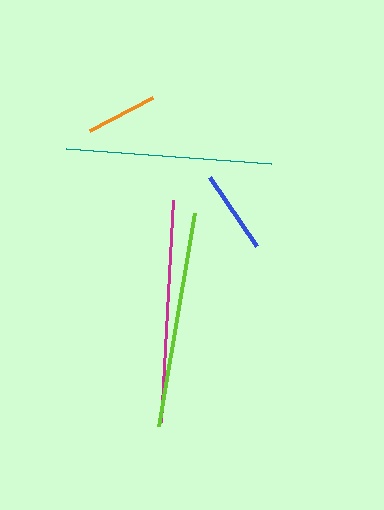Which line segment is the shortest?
The orange line is the shortest at approximately 72 pixels.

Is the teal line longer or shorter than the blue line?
The teal line is longer than the blue line.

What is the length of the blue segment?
The blue segment is approximately 83 pixels long.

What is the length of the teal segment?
The teal segment is approximately 205 pixels long.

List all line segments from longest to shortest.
From longest to shortest: magenta, lime, teal, blue, orange.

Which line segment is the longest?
The magenta line is the longest at approximately 222 pixels.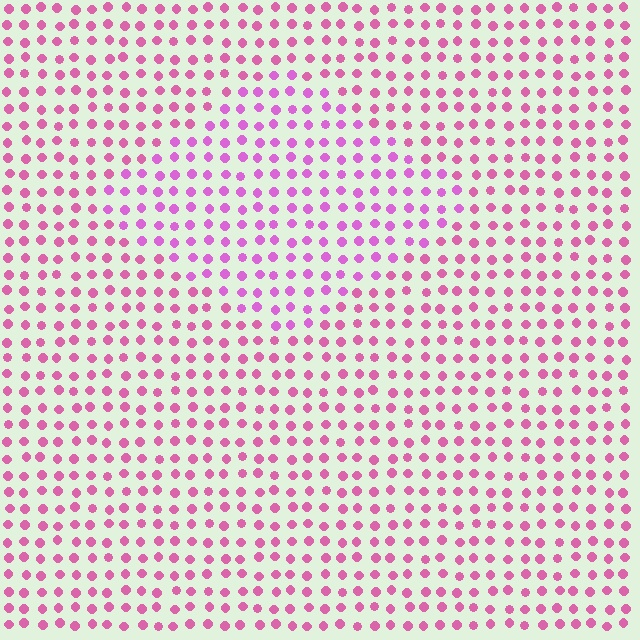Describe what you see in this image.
The image is filled with small pink elements in a uniform arrangement. A diamond-shaped region is visible where the elements are tinted to a slightly different hue, forming a subtle color boundary.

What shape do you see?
I see a diamond.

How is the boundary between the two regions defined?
The boundary is defined purely by a slight shift in hue (about 22 degrees). Spacing, size, and orientation are identical on both sides.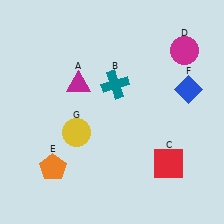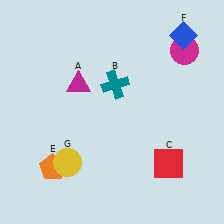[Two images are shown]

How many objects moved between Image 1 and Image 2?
2 objects moved between the two images.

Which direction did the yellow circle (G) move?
The yellow circle (G) moved down.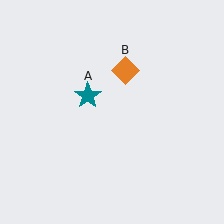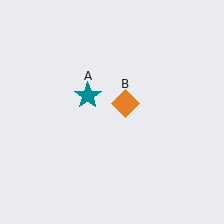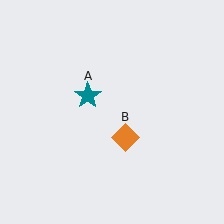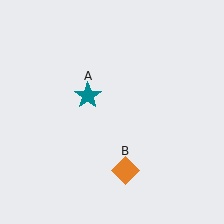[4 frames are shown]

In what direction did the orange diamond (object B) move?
The orange diamond (object B) moved down.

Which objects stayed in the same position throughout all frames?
Teal star (object A) remained stationary.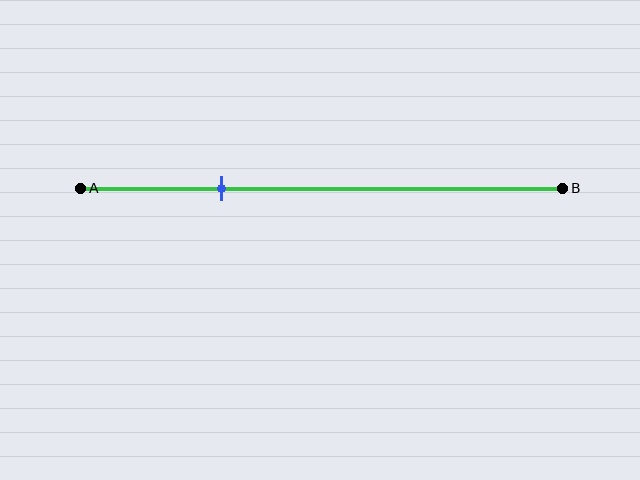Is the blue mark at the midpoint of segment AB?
No, the mark is at about 30% from A, not at the 50% midpoint.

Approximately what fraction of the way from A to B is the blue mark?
The blue mark is approximately 30% of the way from A to B.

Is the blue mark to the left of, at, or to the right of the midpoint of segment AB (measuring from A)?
The blue mark is to the left of the midpoint of segment AB.